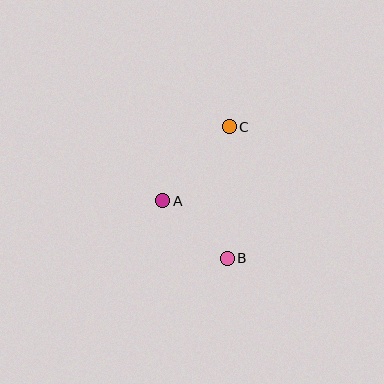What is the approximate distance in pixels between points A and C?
The distance between A and C is approximately 99 pixels.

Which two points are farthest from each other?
Points B and C are farthest from each other.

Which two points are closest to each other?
Points A and B are closest to each other.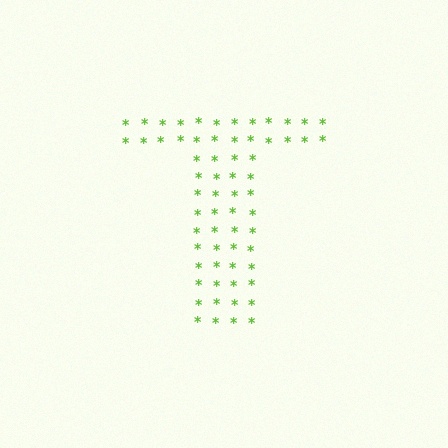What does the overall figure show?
The overall figure shows the letter T.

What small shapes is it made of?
It is made of small asterisks.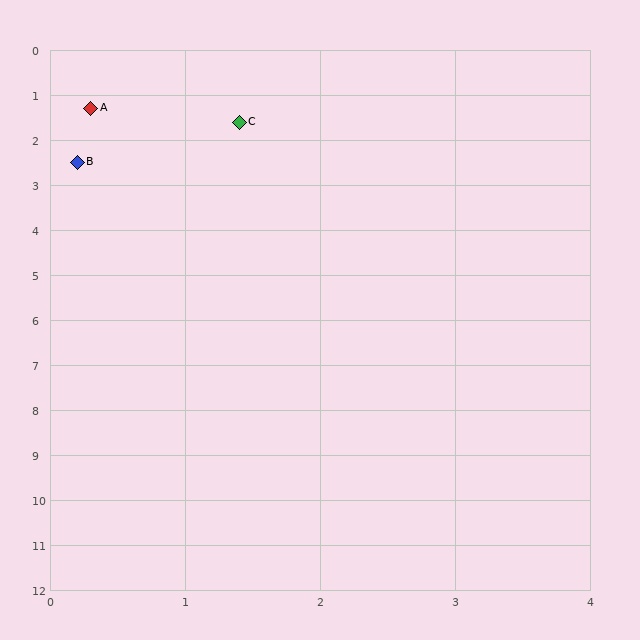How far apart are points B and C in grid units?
Points B and C are about 1.5 grid units apart.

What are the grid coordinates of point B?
Point B is at approximately (0.2, 2.5).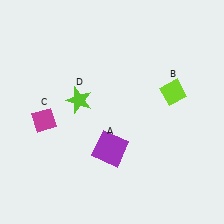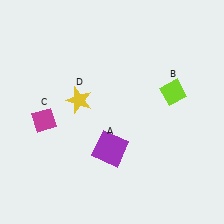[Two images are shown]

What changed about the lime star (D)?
In Image 1, D is lime. In Image 2, it changed to yellow.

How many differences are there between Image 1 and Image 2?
There is 1 difference between the two images.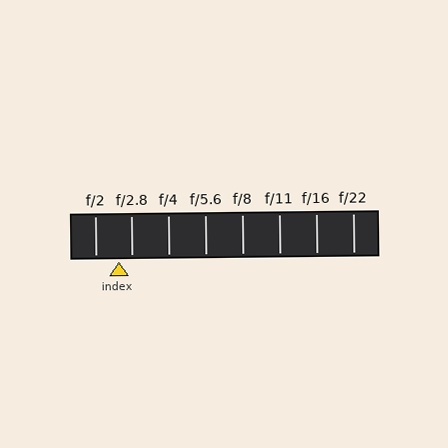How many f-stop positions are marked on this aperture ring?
There are 8 f-stop positions marked.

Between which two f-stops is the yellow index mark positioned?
The index mark is between f/2 and f/2.8.